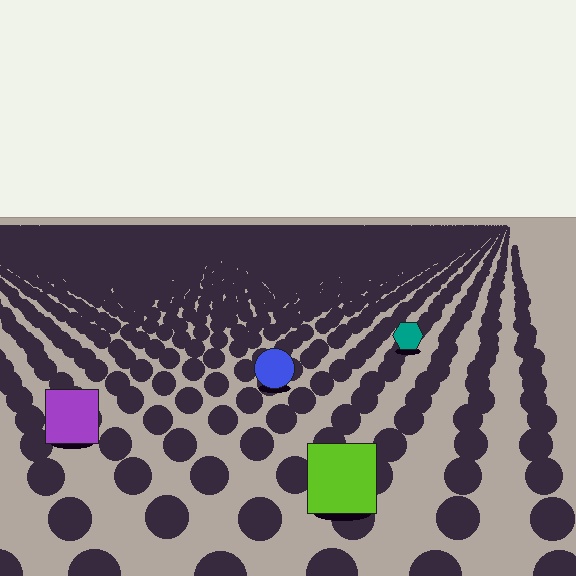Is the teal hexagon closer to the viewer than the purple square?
No. The purple square is closer — you can tell from the texture gradient: the ground texture is coarser near it.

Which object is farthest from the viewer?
The teal hexagon is farthest from the viewer. It appears smaller and the ground texture around it is denser.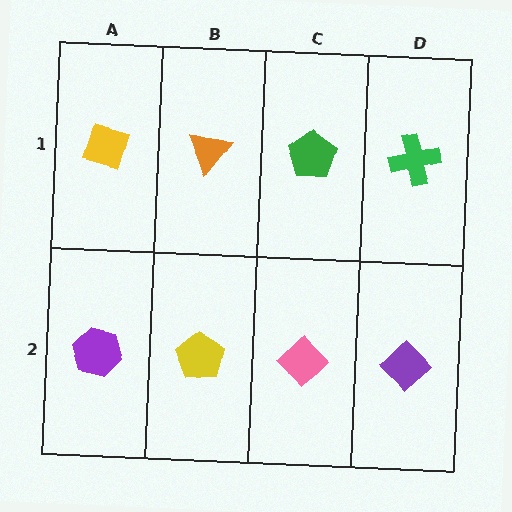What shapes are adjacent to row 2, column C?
A green pentagon (row 1, column C), a yellow pentagon (row 2, column B), a purple diamond (row 2, column D).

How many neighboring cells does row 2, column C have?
3.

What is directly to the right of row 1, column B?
A green pentagon.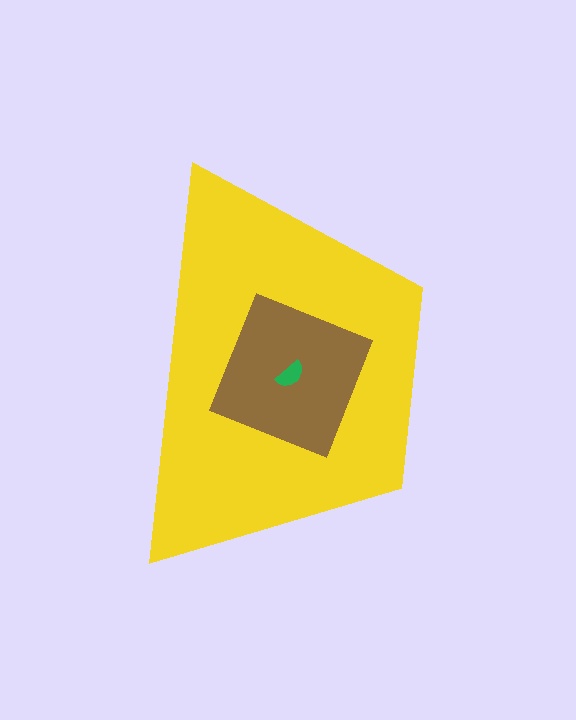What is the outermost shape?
The yellow trapezoid.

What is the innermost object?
The green semicircle.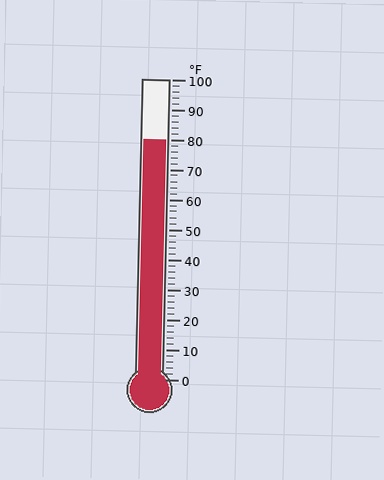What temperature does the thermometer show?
The thermometer shows approximately 80°F.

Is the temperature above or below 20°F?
The temperature is above 20°F.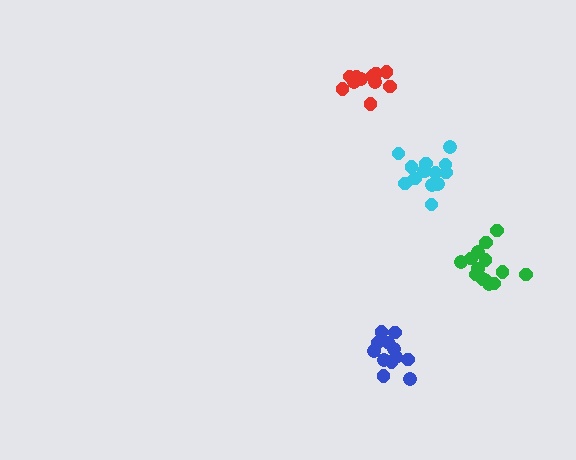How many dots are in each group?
Group 1: 14 dots, Group 2: 12 dots, Group 3: 12 dots, Group 4: 14 dots (52 total).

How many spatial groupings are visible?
There are 4 spatial groupings.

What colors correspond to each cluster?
The clusters are colored: cyan, blue, red, green.